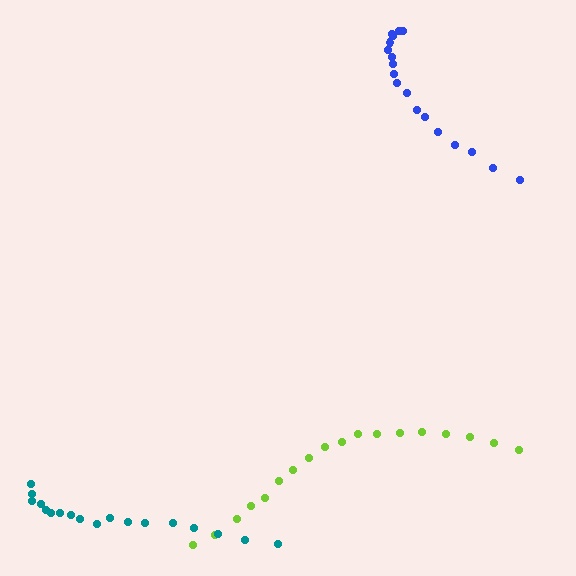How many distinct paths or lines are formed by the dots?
There are 3 distinct paths.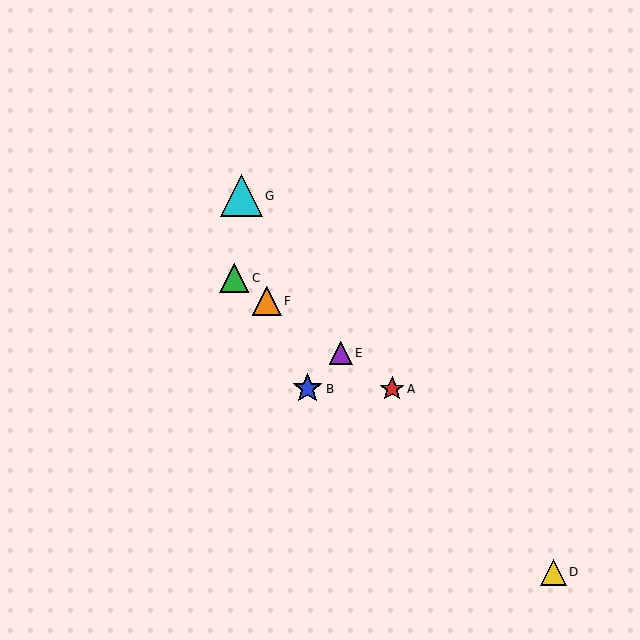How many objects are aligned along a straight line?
4 objects (A, C, E, F) are aligned along a straight line.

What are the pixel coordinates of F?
Object F is at (267, 301).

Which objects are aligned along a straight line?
Objects A, C, E, F are aligned along a straight line.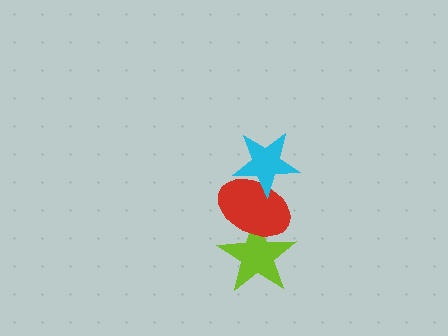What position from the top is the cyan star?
The cyan star is 1st from the top.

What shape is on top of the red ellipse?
The cyan star is on top of the red ellipse.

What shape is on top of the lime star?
The red ellipse is on top of the lime star.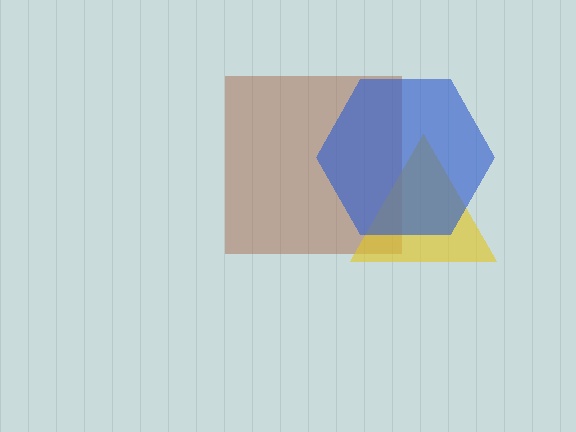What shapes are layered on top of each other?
The layered shapes are: a brown square, a yellow triangle, a blue hexagon.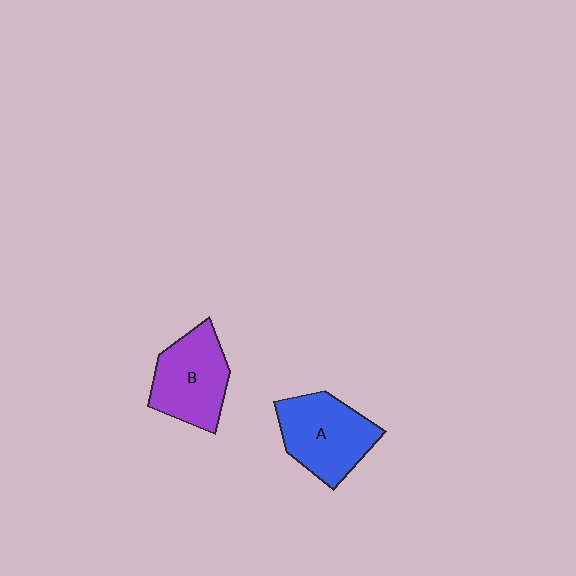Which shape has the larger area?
Shape A (blue).